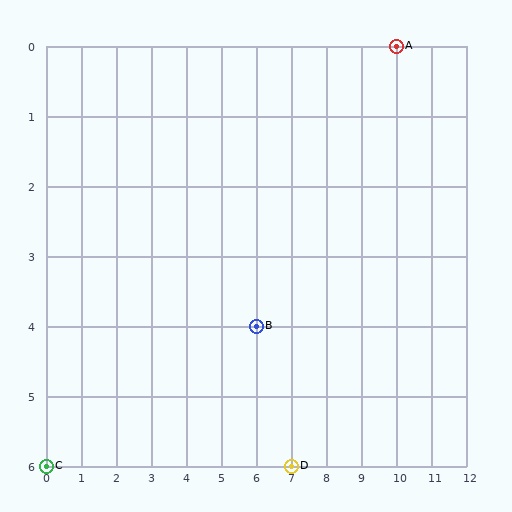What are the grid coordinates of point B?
Point B is at grid coordinates (6, 4).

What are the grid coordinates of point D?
Point D is at grid coordinates (7, 6).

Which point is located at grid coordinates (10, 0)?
Point A is at (10, 0).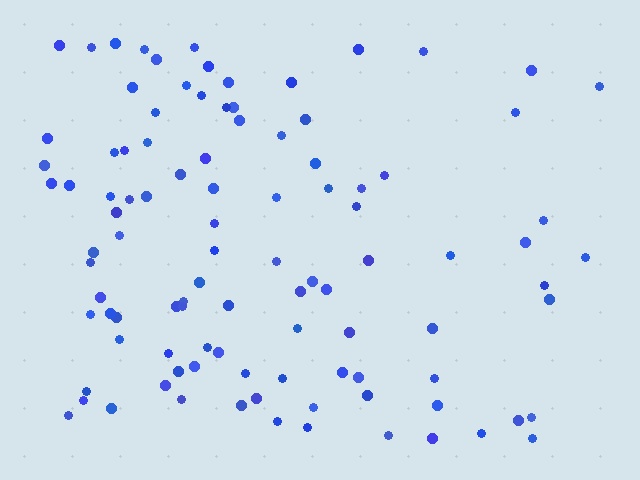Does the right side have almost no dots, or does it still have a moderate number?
Still a moderate number, just noticeably fewer than the left.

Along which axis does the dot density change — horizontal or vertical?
Horizontal.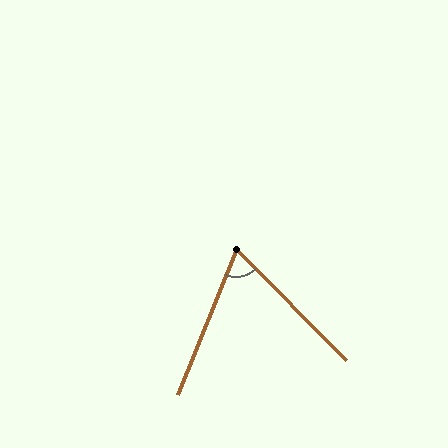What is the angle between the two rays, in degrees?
Approximately 67 degrees.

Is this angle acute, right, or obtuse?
It is acute.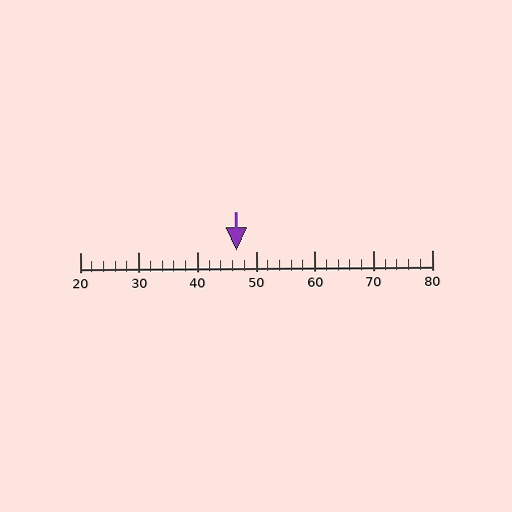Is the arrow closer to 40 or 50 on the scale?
The arrow is closer to 50.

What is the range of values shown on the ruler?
The ruler shows values from 20 to 80.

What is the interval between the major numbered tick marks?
The major tick marks are spaced 10 units apart.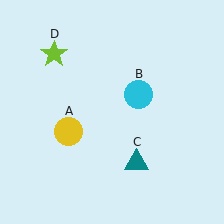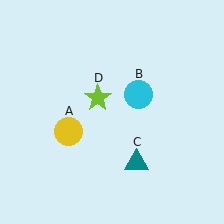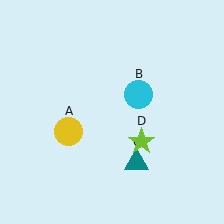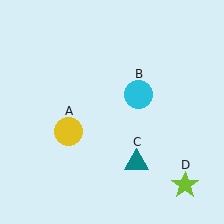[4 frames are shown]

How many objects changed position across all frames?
1 object changed position: lime star (object D).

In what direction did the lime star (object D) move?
The lime star (object D) moved down and to the right.